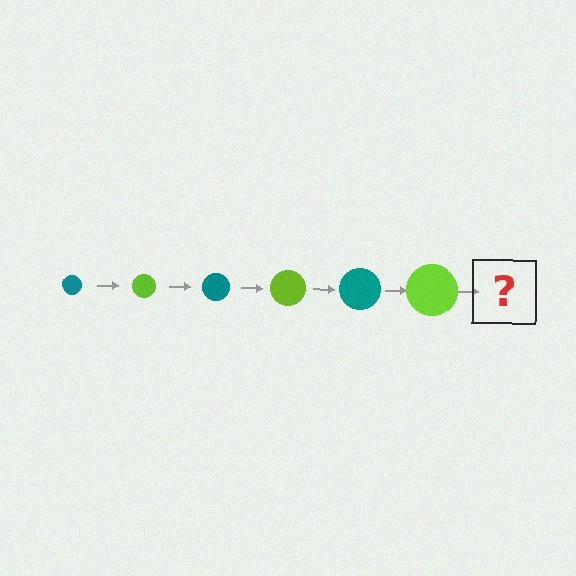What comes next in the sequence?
The next element should be a teal circle, larger than the previous one.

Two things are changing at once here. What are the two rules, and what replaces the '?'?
The two rules are that the circle grows larger each step and the color cycles through teal and lime. The '?' should be a teal circle, larger than the previous one.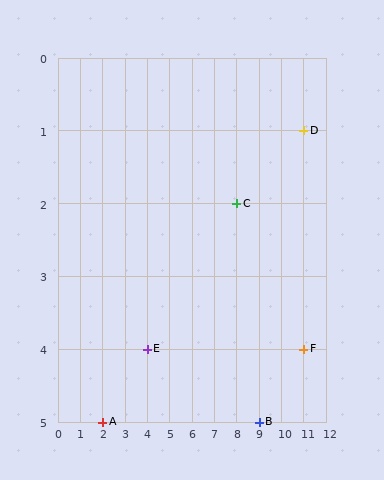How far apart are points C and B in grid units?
Points C and B are 1 column and 3 rows apart (about 3.2 grid units diagonally).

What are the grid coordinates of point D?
Point D is at grid coordinates (11, 1).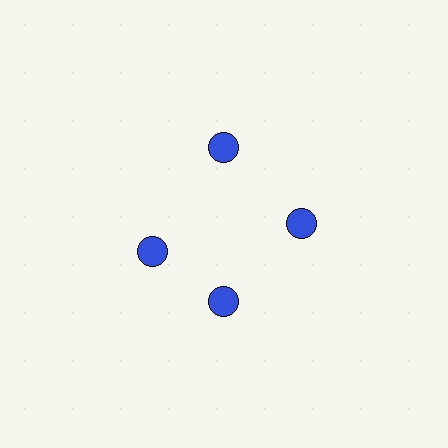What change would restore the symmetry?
The symmetry would be restored by rotating it back into even spacing with its neighbors so that all 4 circles sit at equal angles and equal distance from the center.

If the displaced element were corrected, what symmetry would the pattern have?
It would have 4-fold rotational symmetry — the pattern would map onto itself every 90 degrees.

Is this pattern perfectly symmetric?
No. The 4 blue circles are arranged in a ring, but one element near the 9 o'clock position is rotated out of alignment along the ring, breaking the 4-fold rotational symmetry.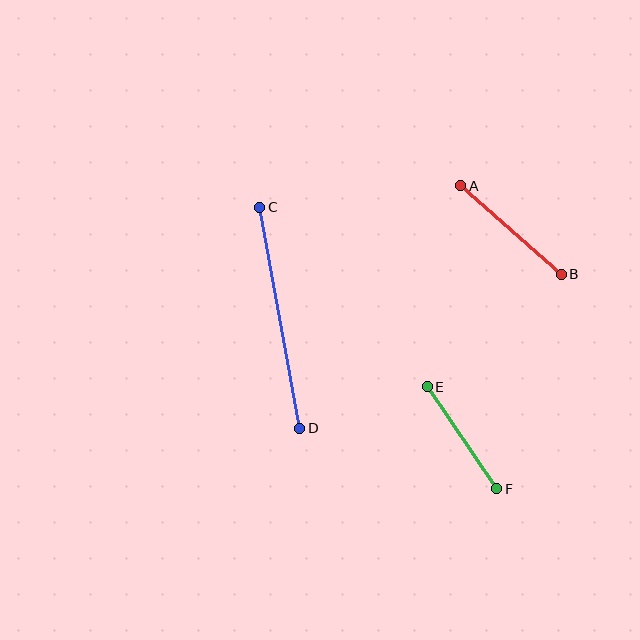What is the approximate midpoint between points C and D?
The midpoint is at approximately (280, 318) pixels.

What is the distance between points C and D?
The distance is approximately 225 pixels.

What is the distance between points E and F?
The distance is approximately 124 pixels.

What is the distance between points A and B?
The distance is approximately 134 pixels.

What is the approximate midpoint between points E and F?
The midpoint is at approximately (462, 438) pixels.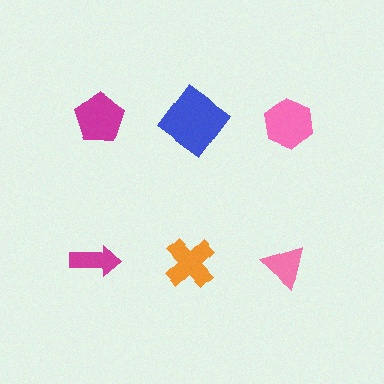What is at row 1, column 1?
A magenta pentagon.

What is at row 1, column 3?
A pink hexagon.